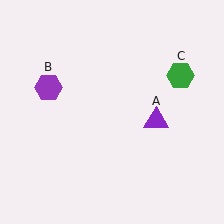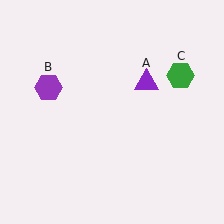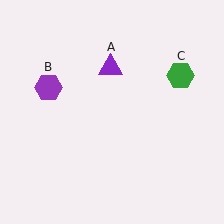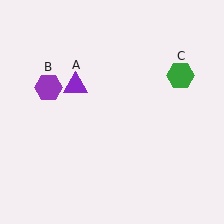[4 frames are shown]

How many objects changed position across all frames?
1 object changed position: purple triangle (object A).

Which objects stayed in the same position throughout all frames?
Purple hexagon (object B) and green hexagon (object C) remained stationary.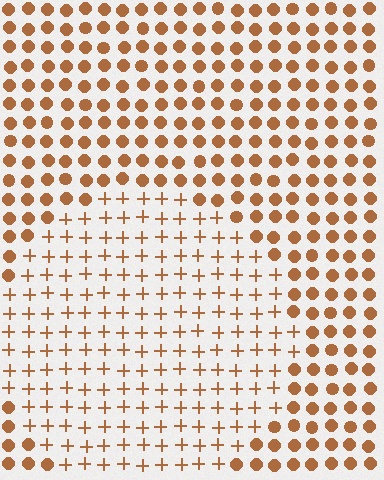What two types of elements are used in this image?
The image uses plus signs inside the circle region and circles outside it.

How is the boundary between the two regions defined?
The boundary is defined by a change in element shape: plus signs inside vs. circles outside. All elements share the same color and spacing.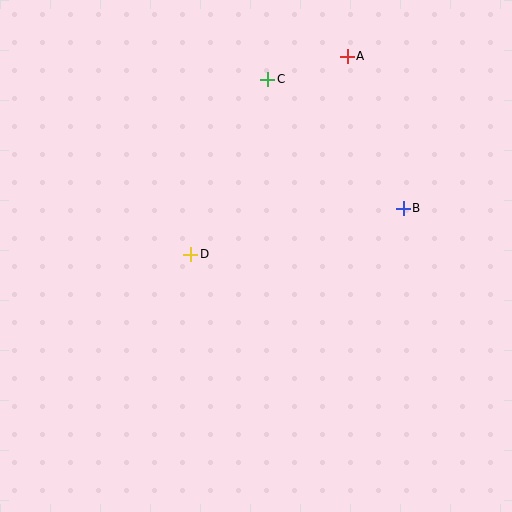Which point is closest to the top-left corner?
Point C is closest to the top-left corner.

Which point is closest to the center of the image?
Point D at (191, 254) is closest to the center.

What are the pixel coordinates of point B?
Point B is at (403, 208).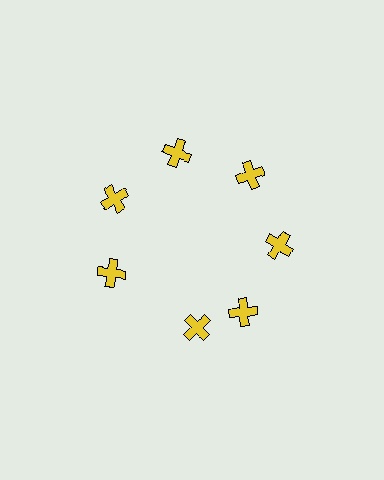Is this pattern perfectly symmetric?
No. The 7 yellow crosses are arranged in a ring, but one element near the 6 o'clock position is rotated out of alignment along the ring, breaking the 7-fold rotational symmetry.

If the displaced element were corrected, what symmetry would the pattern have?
It would have 7-fold rotational symmetry — the pattern would map onto itself every 51 degrees.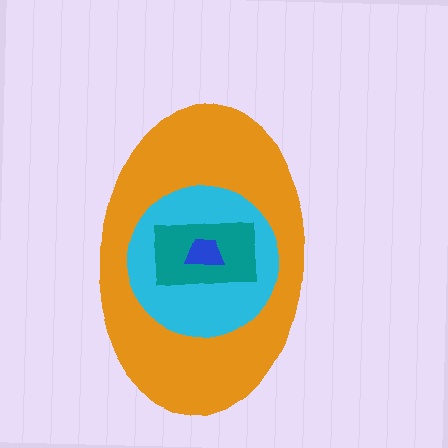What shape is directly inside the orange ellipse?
The cyan circle.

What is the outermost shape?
The orange ellipse.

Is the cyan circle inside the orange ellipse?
Yes.